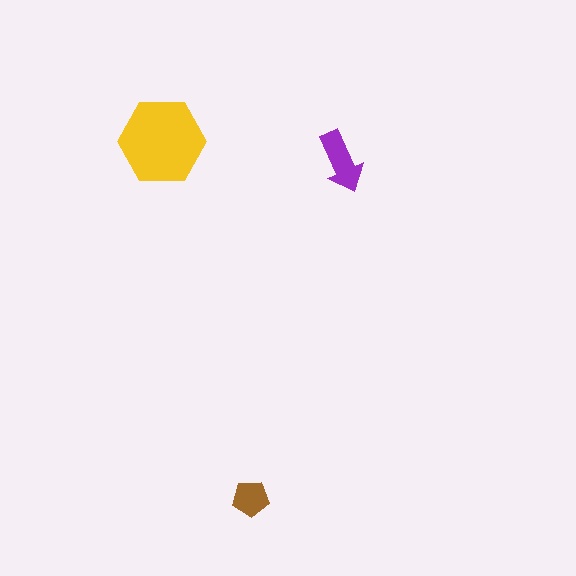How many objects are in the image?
There are 3 objects in the image.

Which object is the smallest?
The brown pentagon.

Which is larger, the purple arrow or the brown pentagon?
The purple arrow.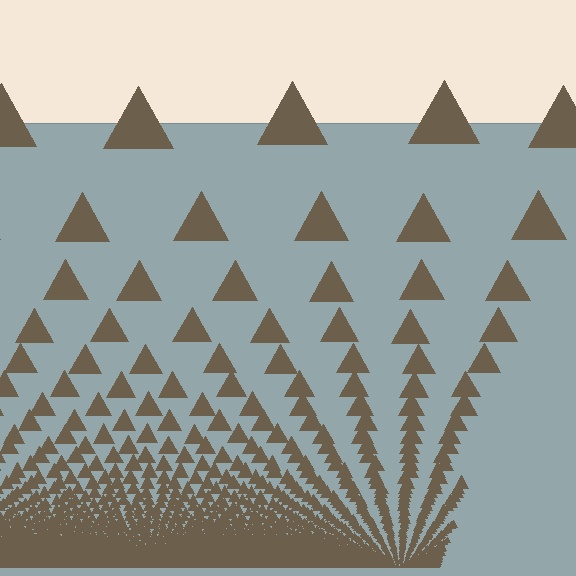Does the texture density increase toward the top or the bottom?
Density increases toward the bottom.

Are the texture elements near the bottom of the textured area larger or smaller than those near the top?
Smaller. The gradient is inverted — elements near the bottom are smaller and denser.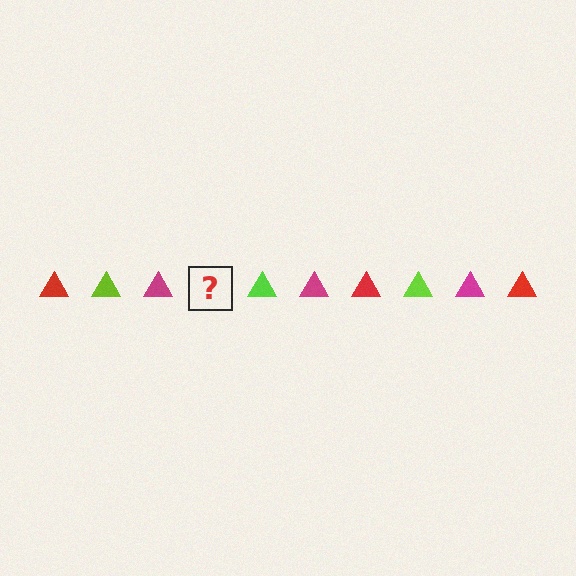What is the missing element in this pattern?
The missing element is a red triangle.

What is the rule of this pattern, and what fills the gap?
The rule is that the pattern cycles through red, lime, magenta triangles. The gap should be filled with a red triangle.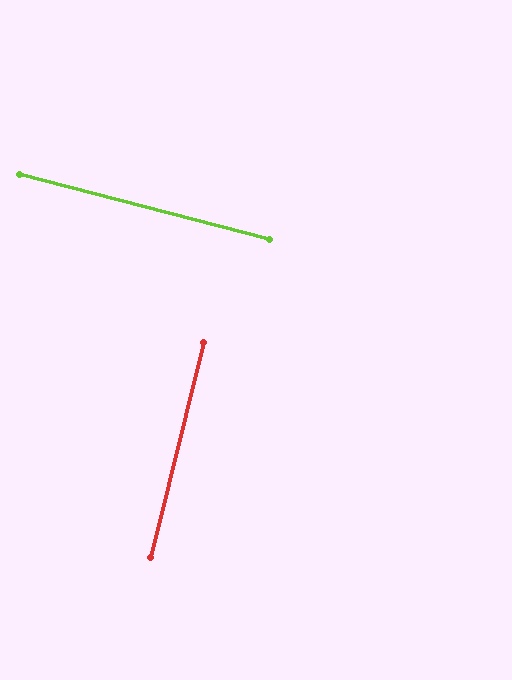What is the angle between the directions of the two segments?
Approximately 89 degrees.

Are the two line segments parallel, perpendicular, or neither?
Perpendicular — they meet at approximately 89°.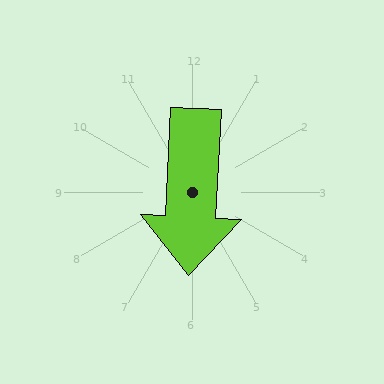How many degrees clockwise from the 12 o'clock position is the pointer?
Approximately 183 degrees.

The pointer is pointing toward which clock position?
Roughly 6 o'clock.